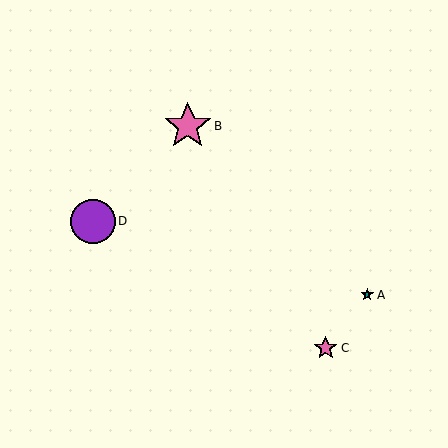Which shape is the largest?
The pink star (labeled B) is the largest.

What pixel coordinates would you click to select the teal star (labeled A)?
Click at (367, 295) to select the teal star A.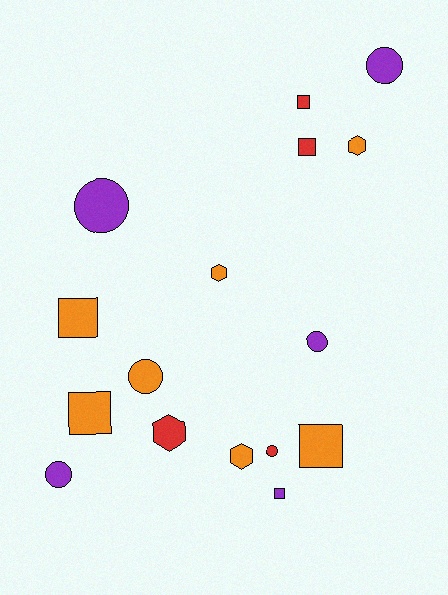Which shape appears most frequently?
Circle, with 6 objects.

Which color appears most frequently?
Orange, with 7 objects.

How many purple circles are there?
There are 4 purple circles.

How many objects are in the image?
There are 16 objects.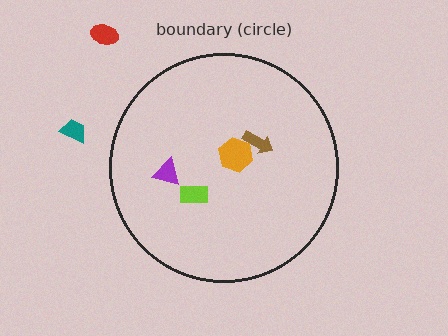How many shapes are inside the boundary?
4 inside, 2 outside.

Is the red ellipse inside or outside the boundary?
Outside.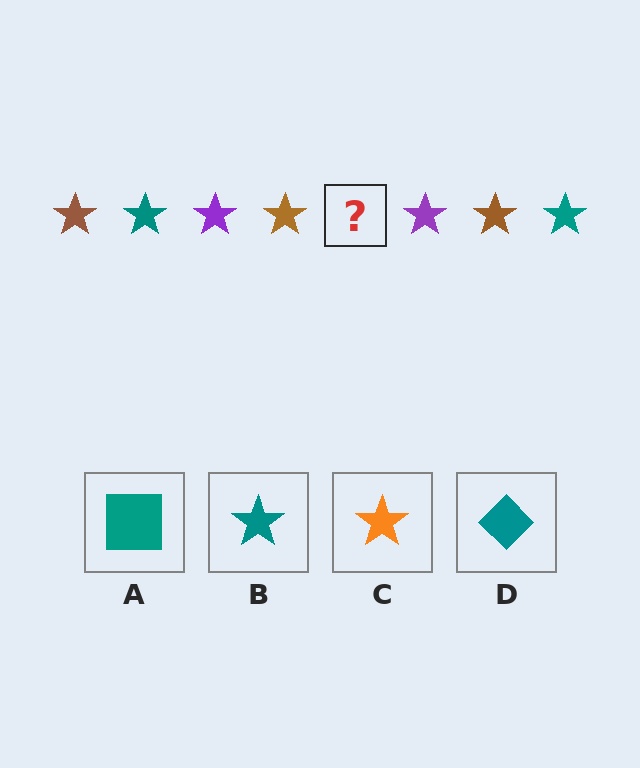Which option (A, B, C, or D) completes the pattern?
B.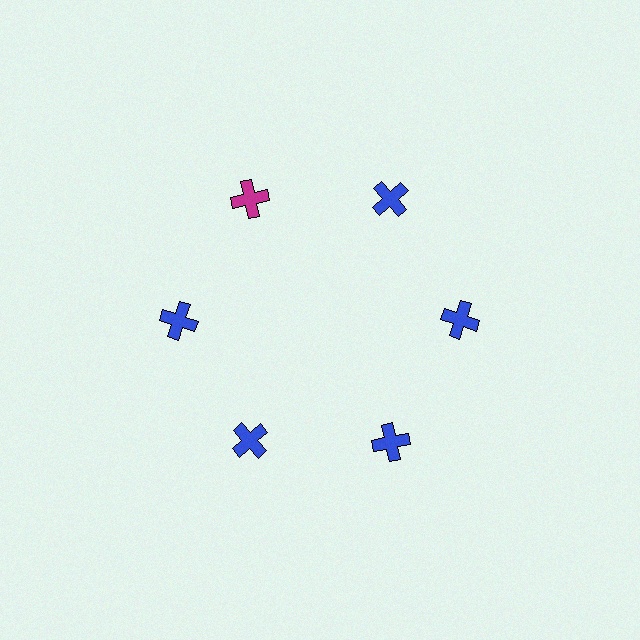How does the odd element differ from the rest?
It has a different color: magenta instead of blue.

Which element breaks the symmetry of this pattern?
The magenta cross at roughly the 11 o'clock position breaks the symmetry. All other shapes are blue crosses.